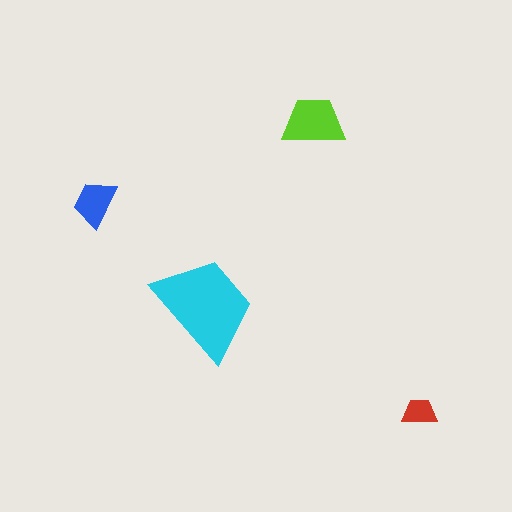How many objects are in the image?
There are 4 objects in the image.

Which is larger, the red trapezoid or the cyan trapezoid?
The cyan one.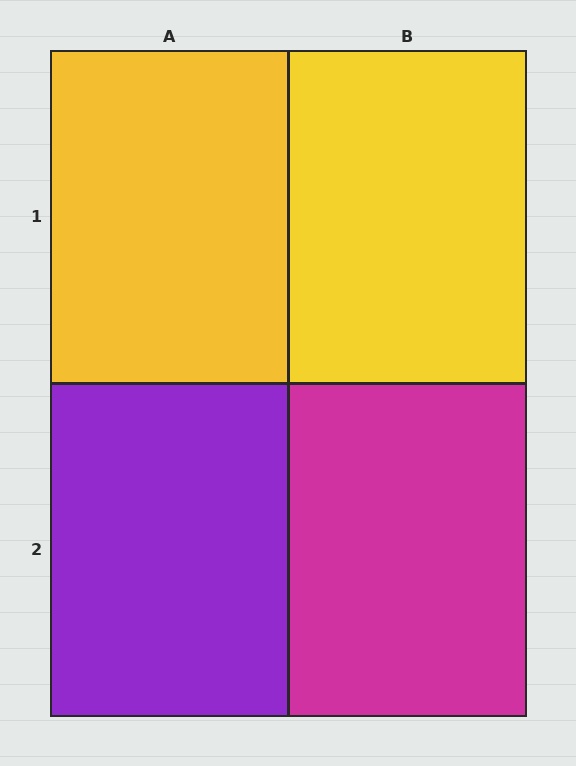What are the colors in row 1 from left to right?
Yellow, yellow.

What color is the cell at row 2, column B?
Magenta.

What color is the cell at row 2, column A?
Purple.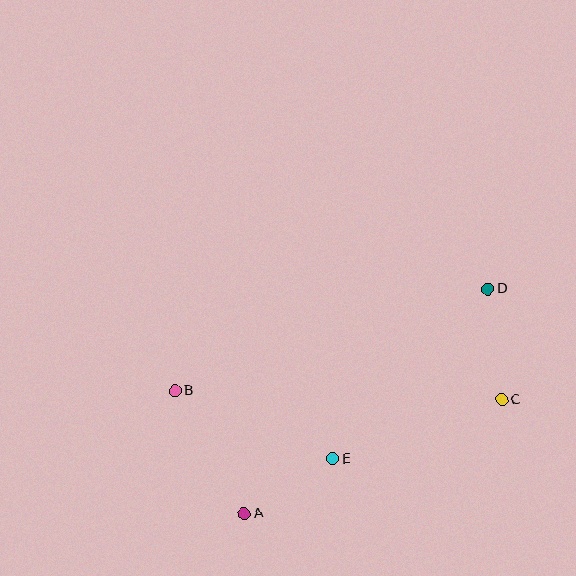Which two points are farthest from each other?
Points A and D are farthest from each other.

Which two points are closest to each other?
Points A and E are closest to each other.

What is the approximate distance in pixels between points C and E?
The distance between C and E is approximately 179 pixels.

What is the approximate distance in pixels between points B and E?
The distance between B and E is approximately 172 pixels.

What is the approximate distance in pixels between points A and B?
The distance between A and B is approximately 141 pixels.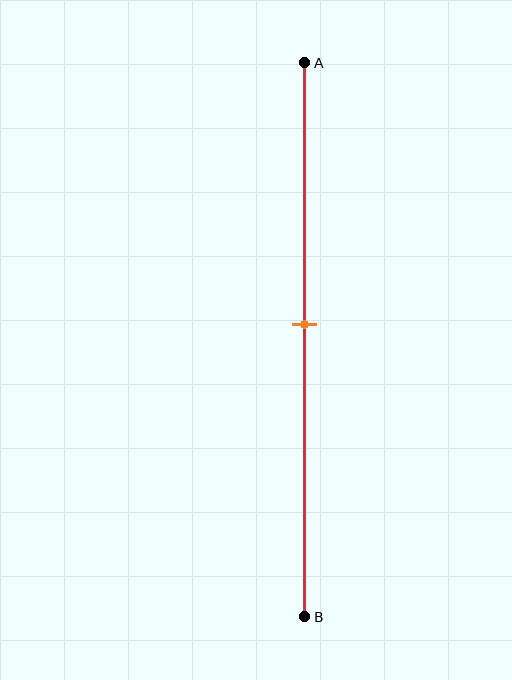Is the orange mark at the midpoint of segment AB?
Yes, the mark is approximately at the midpoint.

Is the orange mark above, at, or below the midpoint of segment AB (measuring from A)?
The orange mark is approximately at the midpoint of segment AB.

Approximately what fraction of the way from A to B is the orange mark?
The orange mark is approximately 45% of the way from A to B.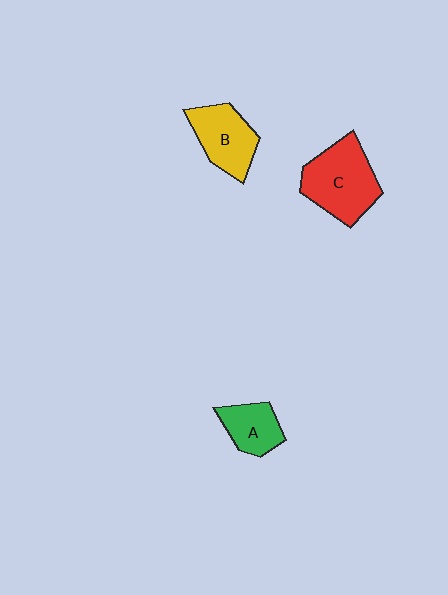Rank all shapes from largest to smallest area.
From largest to smallest: C (red), B (yellow), A (green).